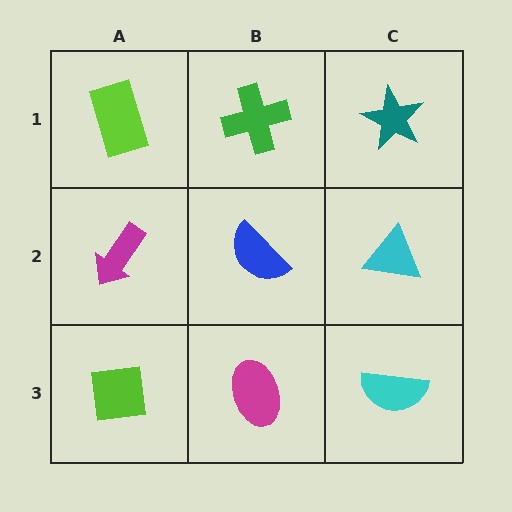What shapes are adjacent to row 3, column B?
A blue semicircle (row 2, column B), a lime square (row 3, column A), a cyan semicircle (row 3, column C).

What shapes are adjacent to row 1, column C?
A cyan triangle (row 2, column C), a green cross (row 1, column B).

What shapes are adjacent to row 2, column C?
A teal star (row 1, column C), a cyan semicircle (row 3, column C), a blue semicircle (row 2, column B).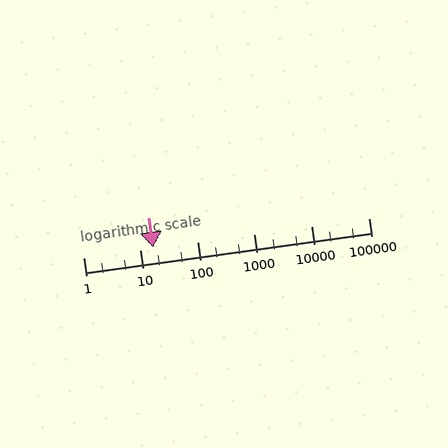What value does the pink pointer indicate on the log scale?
The pointer indicates approximately 17.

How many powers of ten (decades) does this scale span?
The scale spans 5 decades, from 1 to 100000.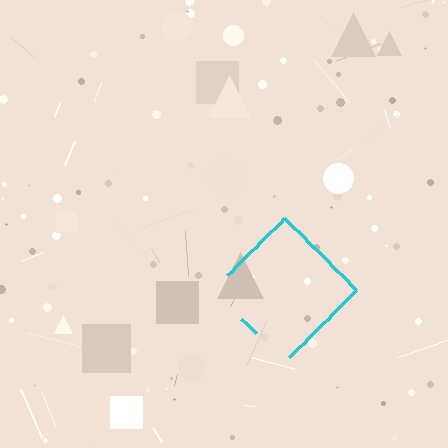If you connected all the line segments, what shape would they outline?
They would outline a diamond.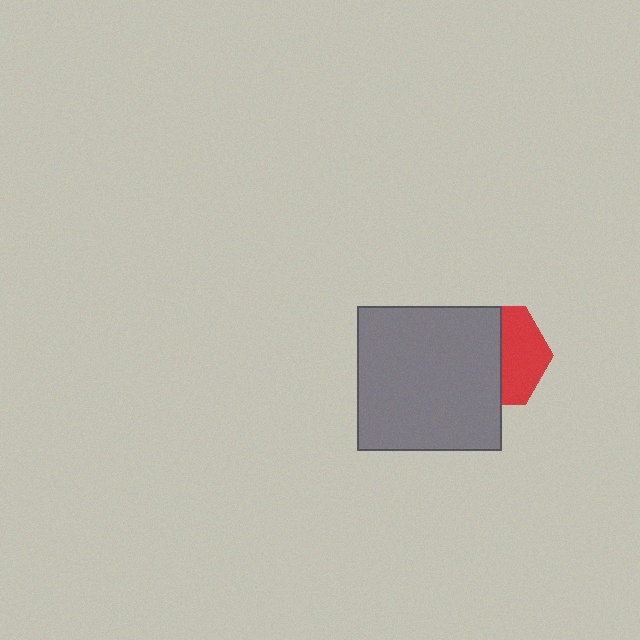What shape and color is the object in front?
The object in front is a gray square.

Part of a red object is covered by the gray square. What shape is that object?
It is a hexagon.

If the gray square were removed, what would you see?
You would see the complete red hexagon.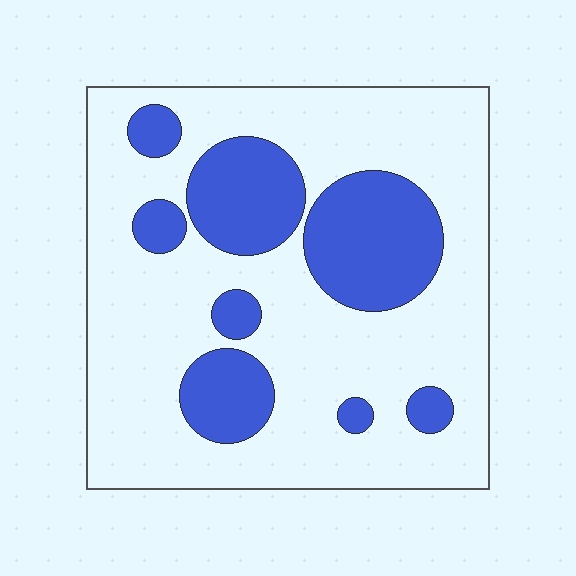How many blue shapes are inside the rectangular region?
8.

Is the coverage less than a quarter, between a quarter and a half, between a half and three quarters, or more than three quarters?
Between a quarter and a half.